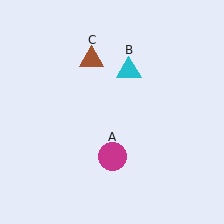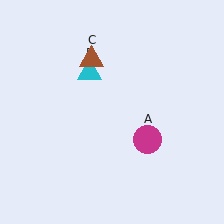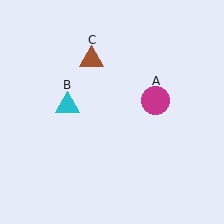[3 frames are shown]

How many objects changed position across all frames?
2 objects changed position: magenta circle (object A), cyan triangle (object B).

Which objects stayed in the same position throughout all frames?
Brown triangle (object C) remained stationary.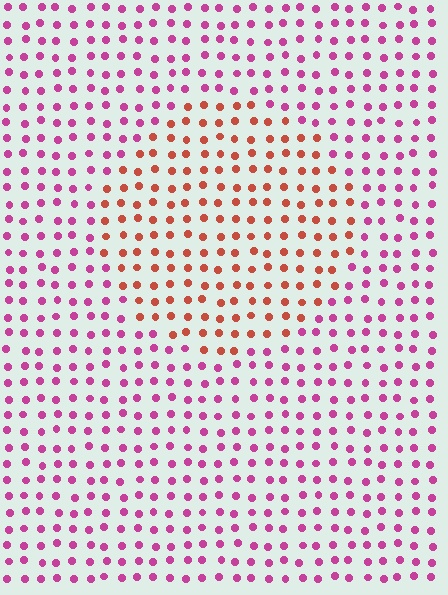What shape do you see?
I see a circle.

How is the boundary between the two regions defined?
The boundary is defined purely by a slight shift in hue (about 47 degrees). Spacing, size, and orientation are identical on both sides.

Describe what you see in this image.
The image is filled with small magenta elements in a uniform arrangement. A circle-shaped region is visible where the elements are tinted to a slightly different hue, forming a subtle color boundary.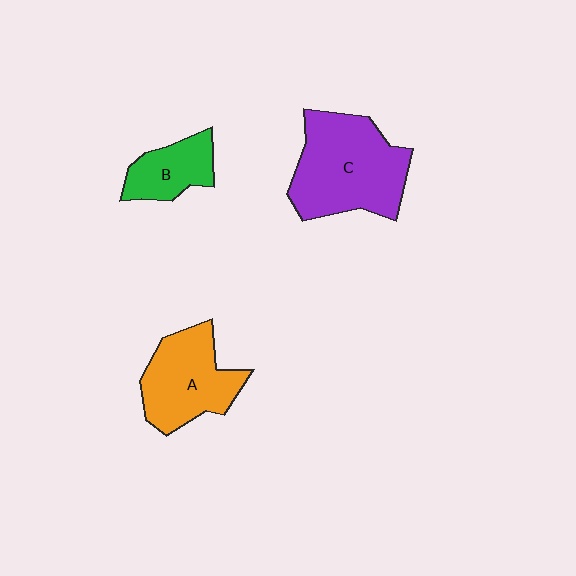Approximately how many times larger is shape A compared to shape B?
Approximately 1.7 times.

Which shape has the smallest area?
Shape B (green).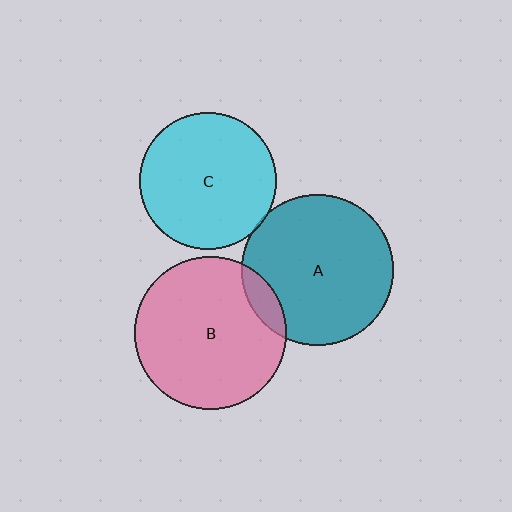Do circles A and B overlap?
Yes.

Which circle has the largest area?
Circle B (pink).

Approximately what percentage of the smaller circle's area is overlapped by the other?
Approximately 10%.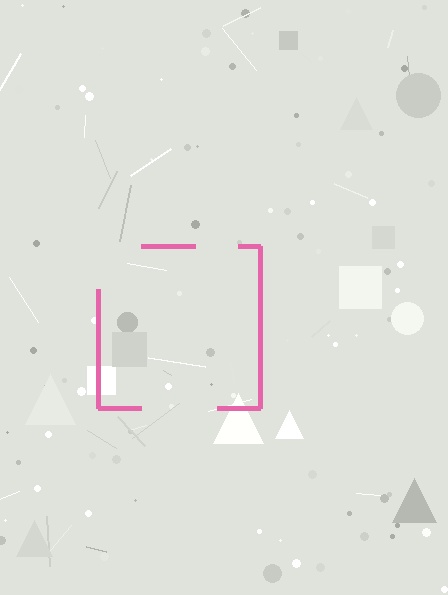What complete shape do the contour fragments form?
The contour fragments form a square.